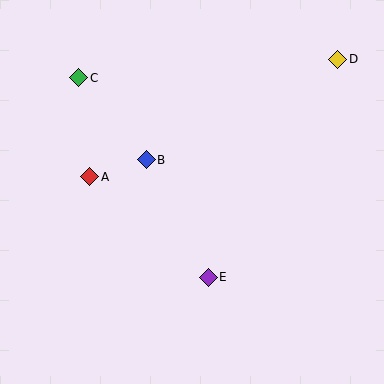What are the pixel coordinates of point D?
Point D is at (338, 59).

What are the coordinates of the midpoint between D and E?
The midpoint between D and E is at (273, 168).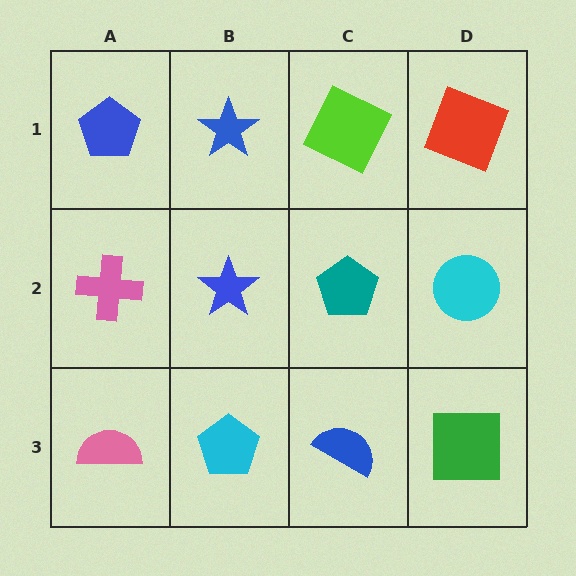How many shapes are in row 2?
4 shapes.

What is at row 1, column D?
A red square.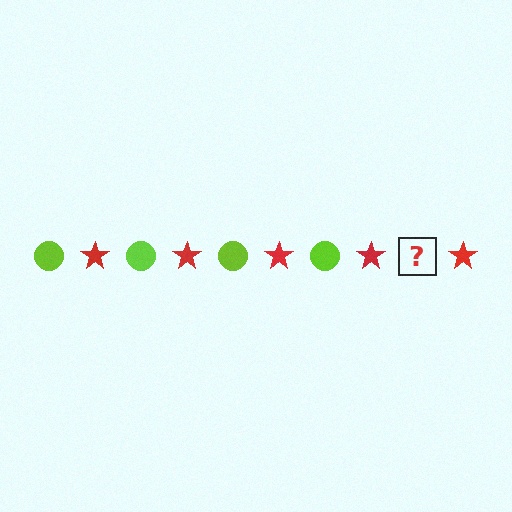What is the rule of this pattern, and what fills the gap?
The rule is that the pattern alternates between lime circle and red star. The gap should be filled with a lime circle.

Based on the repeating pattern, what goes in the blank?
The blank should be a lime circle.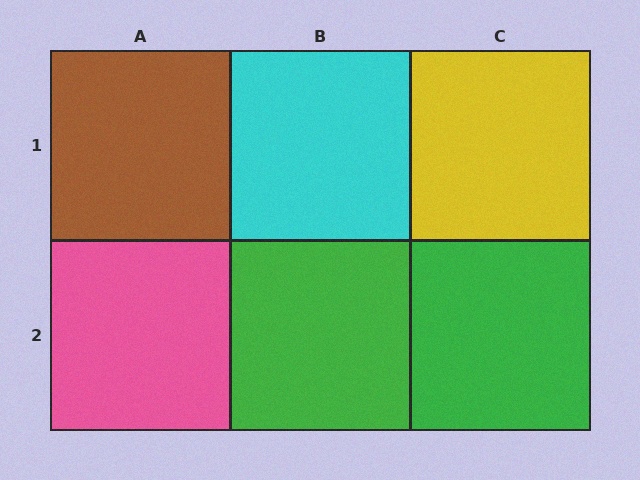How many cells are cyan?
1 cell is cyan.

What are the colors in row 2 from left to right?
Pink, green, green.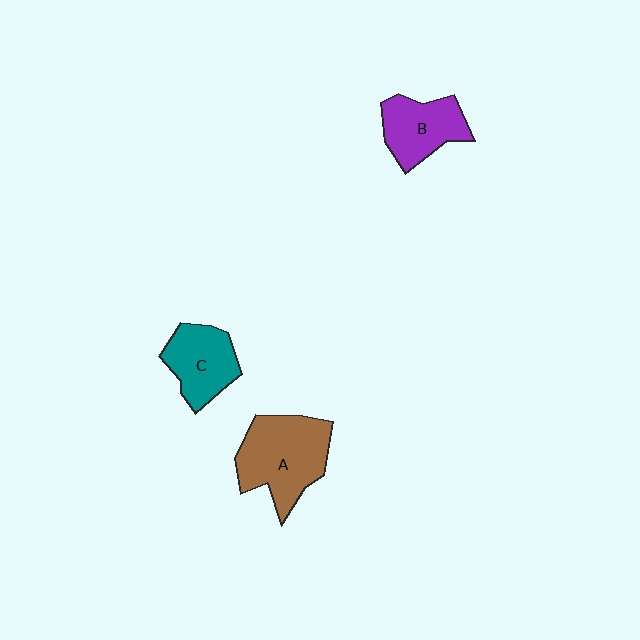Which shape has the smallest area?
Shape B (purple).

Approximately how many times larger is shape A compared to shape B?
Approximately 1.5 times.